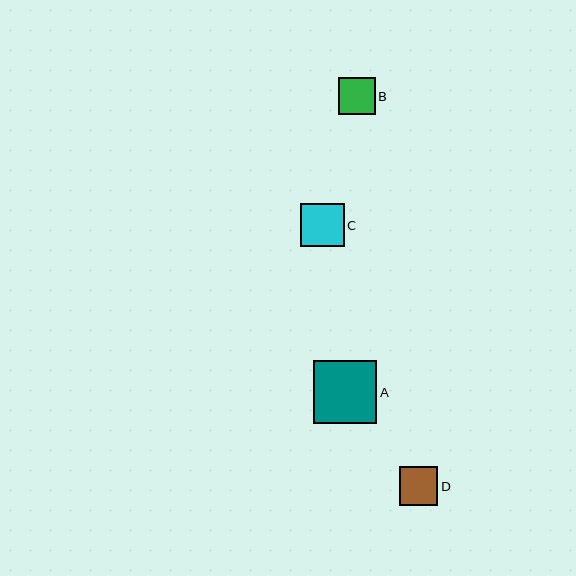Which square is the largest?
Square A is the largest with a size of approximately 63 pixels.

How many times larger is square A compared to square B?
Square A is approximately 1.7 times the size of square B.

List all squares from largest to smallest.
From largest to smallest: A, C, D, B.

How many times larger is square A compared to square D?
Square A is approximately 1.6 times the size of square D.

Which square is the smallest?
Square B is the smallest with a size of approximately 37 pixels.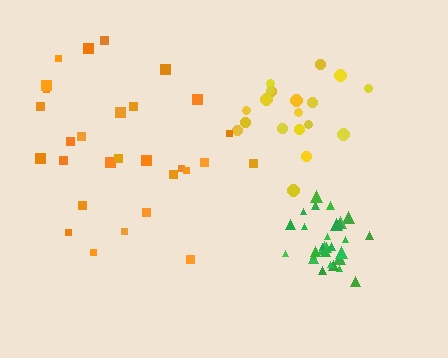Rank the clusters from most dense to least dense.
green, yellow, orange.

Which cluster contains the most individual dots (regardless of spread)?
Green (30).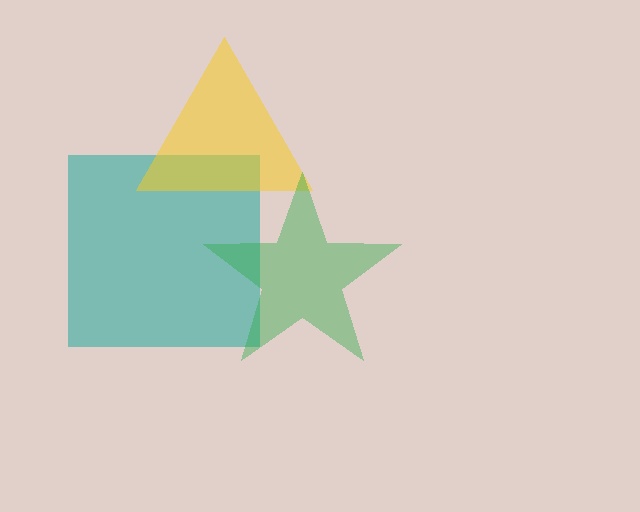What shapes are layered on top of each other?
The layered shapes are: a teal square, a yellow triangle, a green star.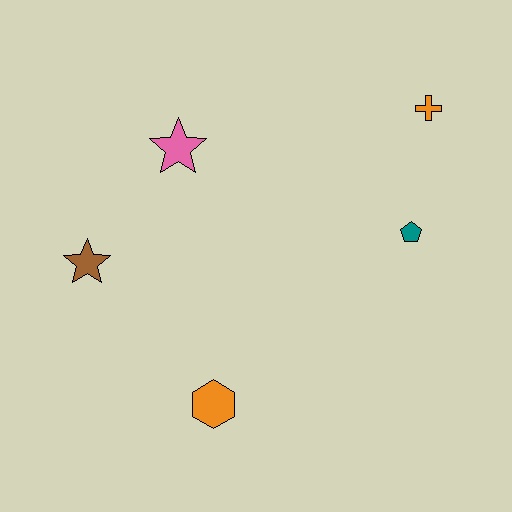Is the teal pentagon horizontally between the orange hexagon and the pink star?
No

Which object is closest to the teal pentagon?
The orange cross is closest to the teal pentagon.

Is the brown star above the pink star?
No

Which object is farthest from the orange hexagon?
The orange cross is farthest from the orange hexagon.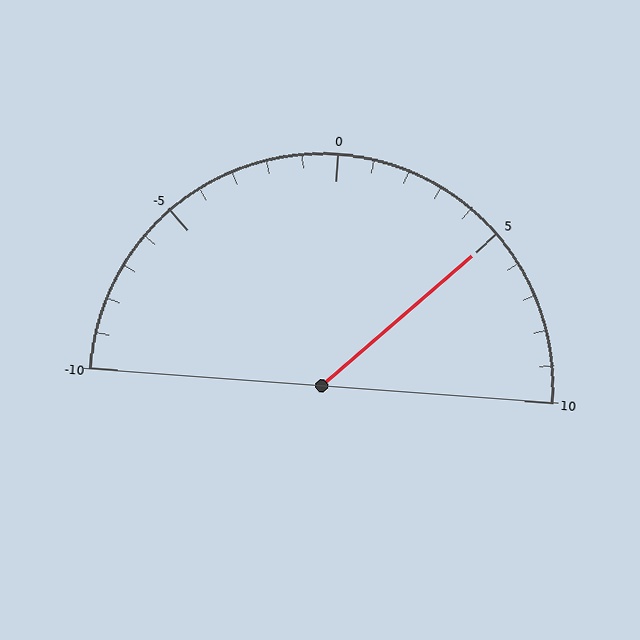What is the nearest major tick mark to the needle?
The nearest major tick mark is 5.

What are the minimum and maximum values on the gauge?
The gauge ranges from -10 to 10.